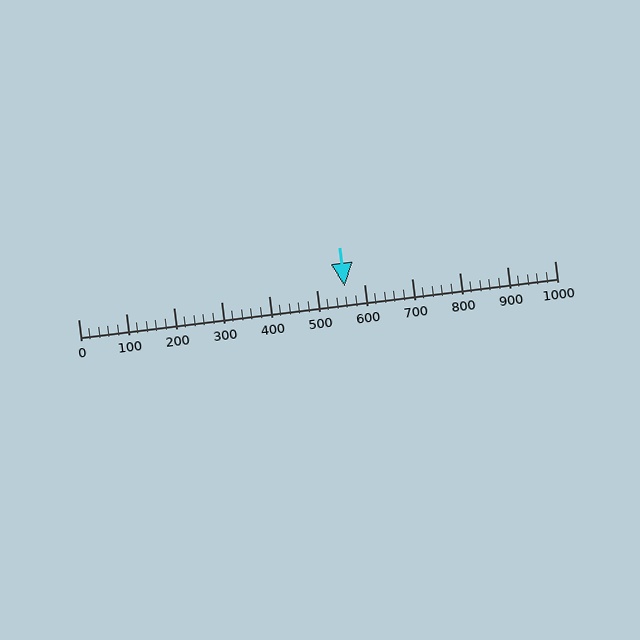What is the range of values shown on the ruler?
The ruler shows values from 0 to 1000.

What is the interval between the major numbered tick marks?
The major tick marks are spaced 100 units apart.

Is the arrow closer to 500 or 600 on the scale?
The arrow is closer to 600.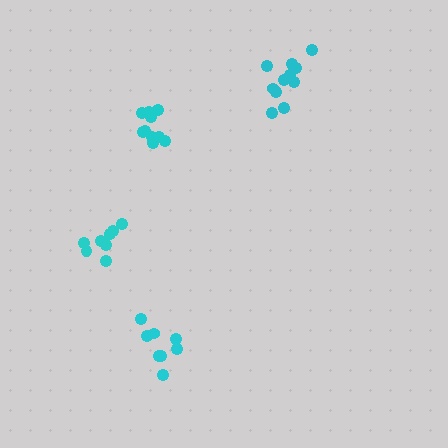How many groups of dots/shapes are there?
There are 4 groups.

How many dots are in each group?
Group 1: 8 dots, Group 2: 8 dots, Group 3: 10 dots, Group 4: 11 dots (37 total).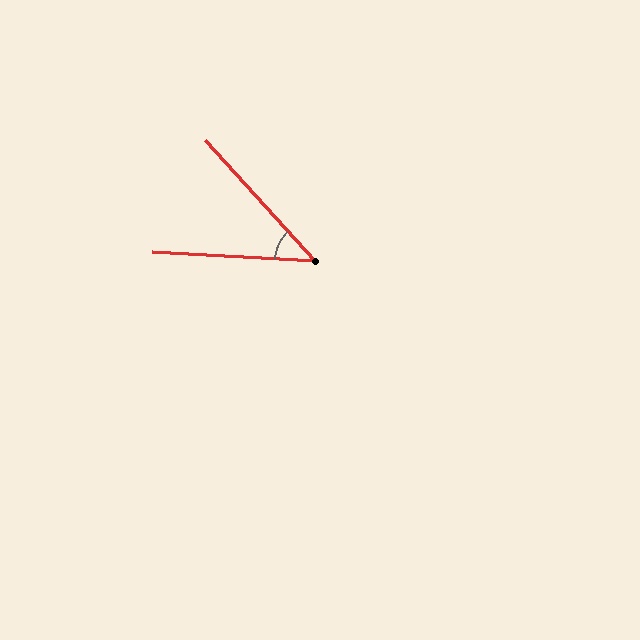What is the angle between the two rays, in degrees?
Approximately 45 degrees.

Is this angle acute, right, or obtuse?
It is acute.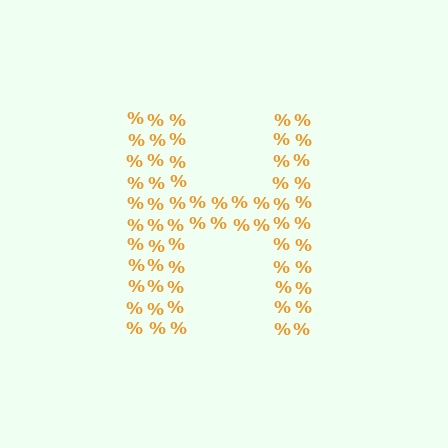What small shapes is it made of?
It is made of small percent signs.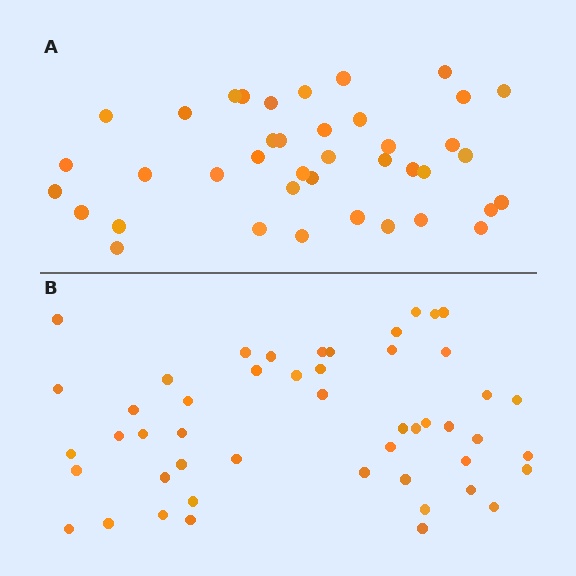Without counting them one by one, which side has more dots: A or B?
Region B (the bottom region) has more dots.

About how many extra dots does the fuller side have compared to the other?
Region B has roughly 8 or so more dots than region A.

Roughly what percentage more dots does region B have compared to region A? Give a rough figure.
About 20% more.